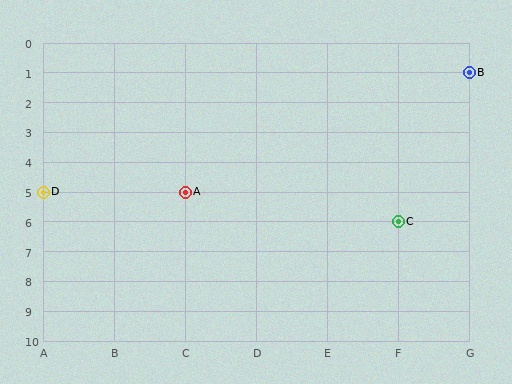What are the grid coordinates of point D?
Point D is at grid coordinates (A, 5).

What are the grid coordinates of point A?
Point A is at grid coordinates (C, 5).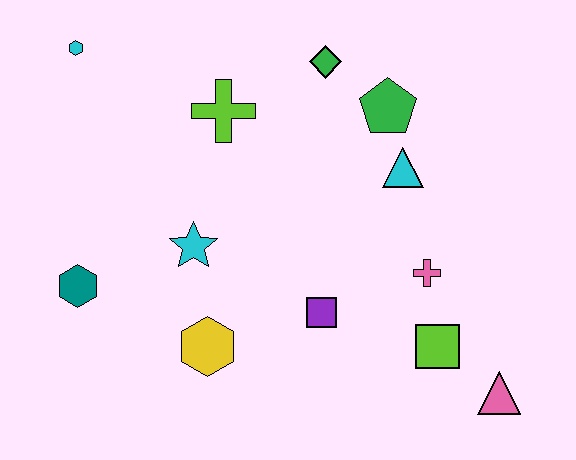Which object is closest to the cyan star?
The yellow hexagon is closest to the cyan star.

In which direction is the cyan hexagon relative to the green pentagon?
The cyan hexagon is to the left of the green pentagon.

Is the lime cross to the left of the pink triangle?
Yes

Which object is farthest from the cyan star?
The pink triangle is farthest from the cyan star.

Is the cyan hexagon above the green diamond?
Yes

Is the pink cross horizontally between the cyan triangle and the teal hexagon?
No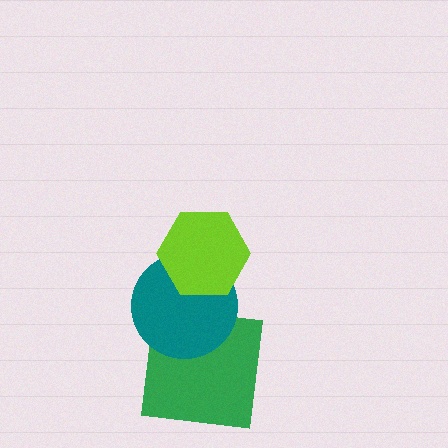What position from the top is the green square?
The green square is 3rd from the top.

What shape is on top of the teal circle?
The lime hexagon is on top of the teal circle.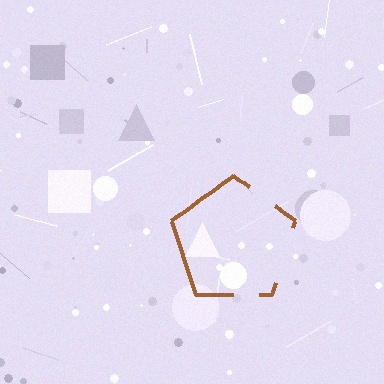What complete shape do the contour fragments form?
The contour fragments form a pentagon.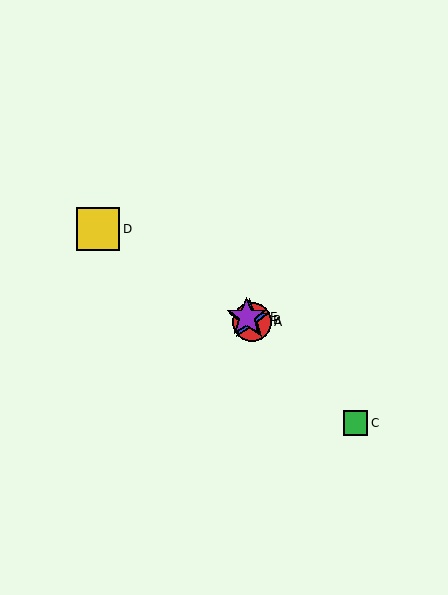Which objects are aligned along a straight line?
Objects A, B, C, E are aligned along a straight line.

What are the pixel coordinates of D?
Object D is at (98, 229).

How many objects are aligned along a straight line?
4 objects (A, B, C, E) are aligned along a straight line.